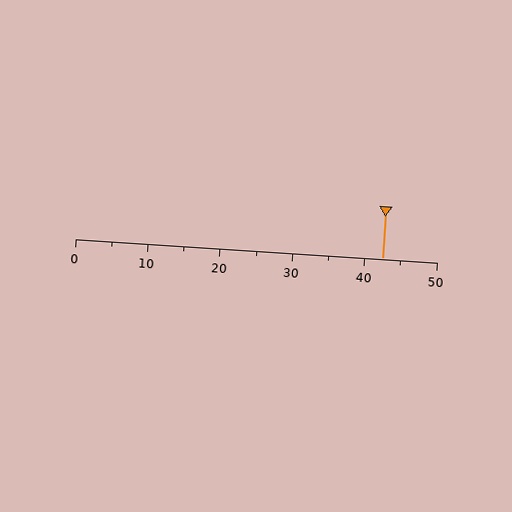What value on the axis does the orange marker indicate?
The marker indicates approximately 42.5.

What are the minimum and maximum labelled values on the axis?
The axis runs from 0 to 50.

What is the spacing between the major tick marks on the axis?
The major ticks are spaced 10 apart.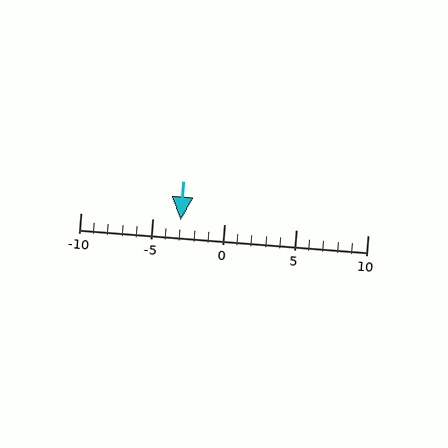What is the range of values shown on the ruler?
The ruler shows values from -10 to 10.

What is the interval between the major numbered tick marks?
The major tick marks are spaced 5 units apart.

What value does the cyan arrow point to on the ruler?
The cyan arrow points to approximately -3.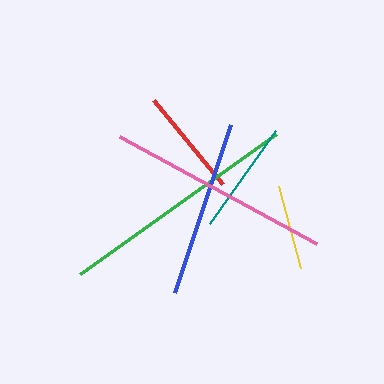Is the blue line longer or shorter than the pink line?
The pink line is longer than the blue line.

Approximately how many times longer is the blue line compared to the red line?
The blue line is approximately 1.6 times the length of the red line.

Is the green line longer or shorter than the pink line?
The green line is longer than the pink line.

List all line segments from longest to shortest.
From longest to shortest: green, pink, blue, teal, red, yellow.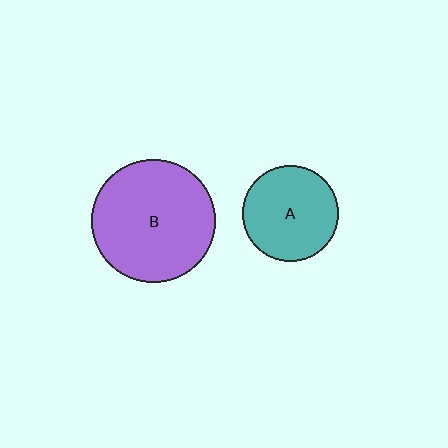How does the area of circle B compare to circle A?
Approximately 1.6 times.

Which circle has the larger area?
Circle B (purple).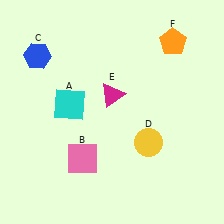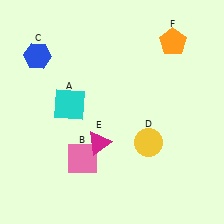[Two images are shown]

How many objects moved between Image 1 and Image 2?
1 object moved between the two images.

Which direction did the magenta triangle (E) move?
The magenta triangle (E) moved down.